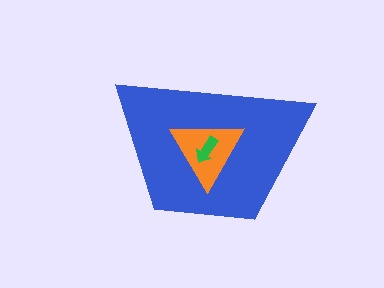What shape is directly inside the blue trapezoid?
The orange triangle.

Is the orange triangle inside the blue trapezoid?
Yes.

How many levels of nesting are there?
3.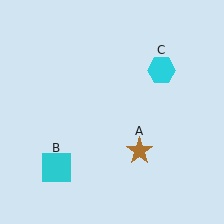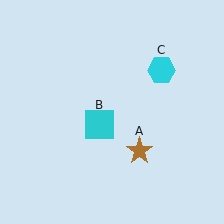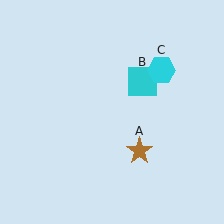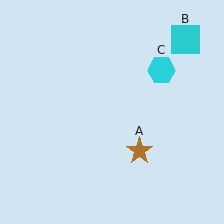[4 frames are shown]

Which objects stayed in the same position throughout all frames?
Brown star (object A) and cyan hexagon (object C) remained stationary.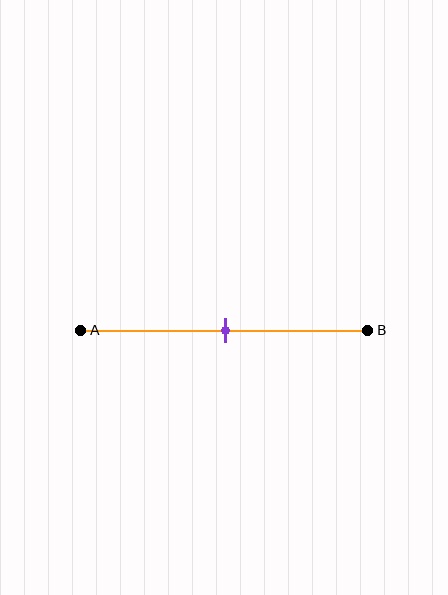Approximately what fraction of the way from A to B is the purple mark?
The purple mark is approximately 50% of the way from A to B.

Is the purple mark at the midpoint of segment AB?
Yes, the mark is approximately at the midpoint.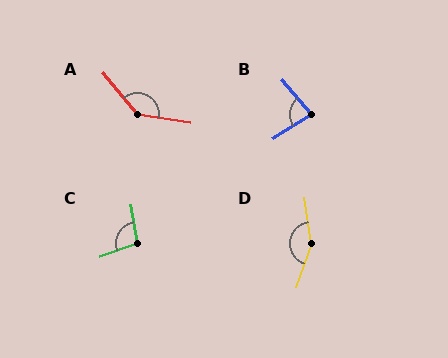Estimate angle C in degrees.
Approximately 101 degrees.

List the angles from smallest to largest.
B (83°), C (101°), A (138°), D (152°).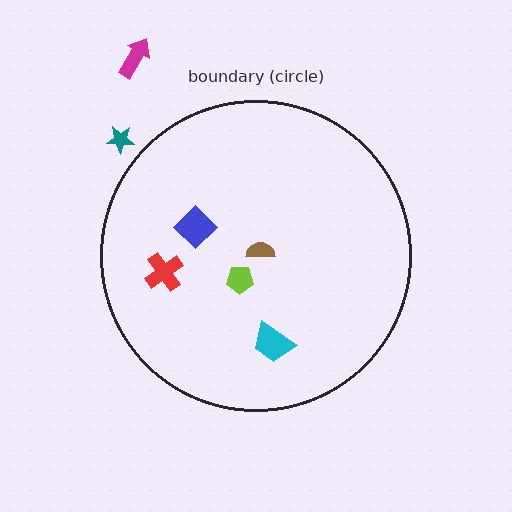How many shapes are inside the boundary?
5 inside, 2 outside.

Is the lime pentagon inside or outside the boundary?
Inside.